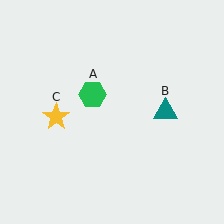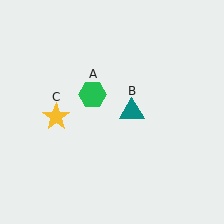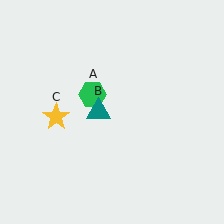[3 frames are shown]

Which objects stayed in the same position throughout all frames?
Green hexagon (object A) and yellow star (object C) remained stationary.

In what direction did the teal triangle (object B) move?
The teal triangle (object B) moved left.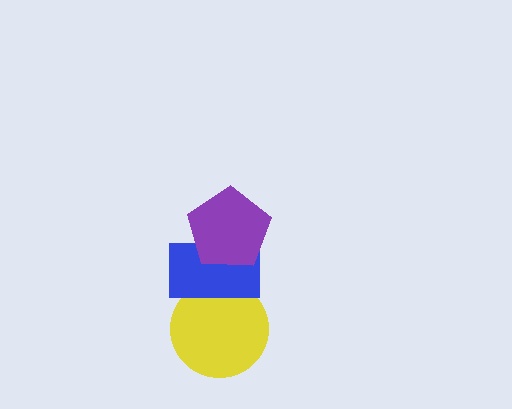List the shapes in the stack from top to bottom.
From top to bottom: the purple pentagon, the blue rectangle, the yellow circle.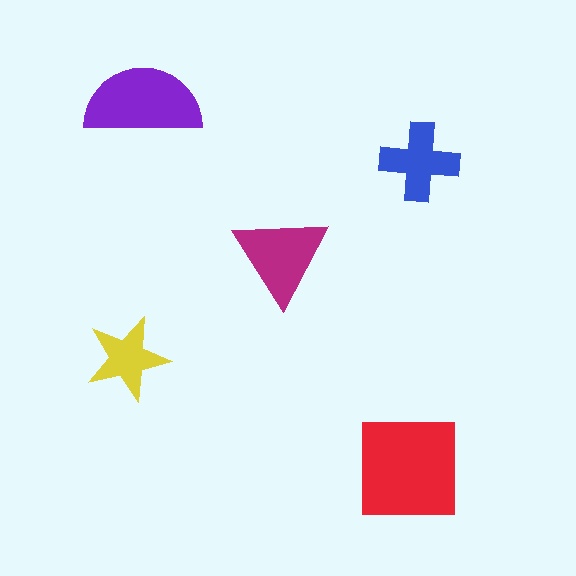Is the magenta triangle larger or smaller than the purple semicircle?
Smaller.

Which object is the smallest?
The yellow star.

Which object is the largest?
The red square.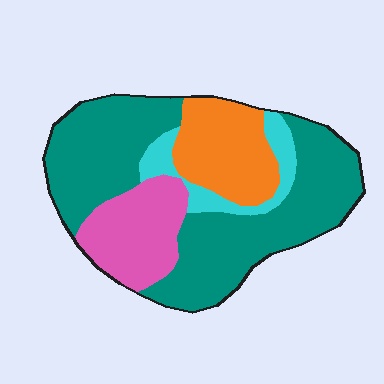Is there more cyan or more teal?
Teal.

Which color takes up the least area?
Cyan, at roughly 10%.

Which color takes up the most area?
Teal, at roughly 55%.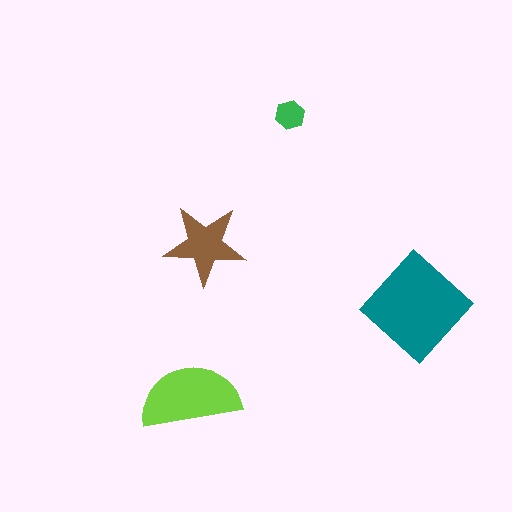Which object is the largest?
The teal diamond.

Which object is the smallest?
The green hexagon.